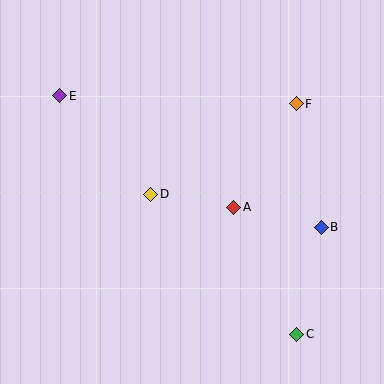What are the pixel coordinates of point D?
Point D is at (151, 194).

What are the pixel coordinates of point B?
Point B is at (321, 227).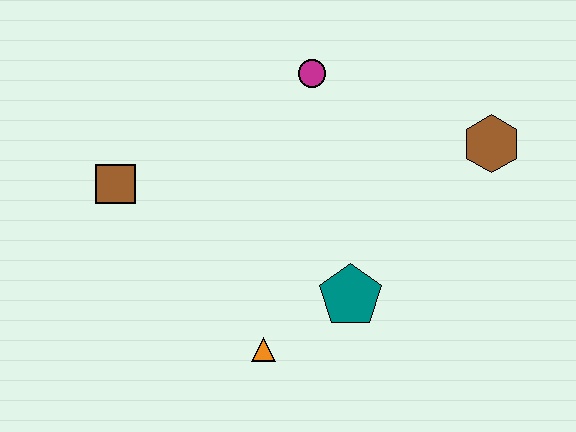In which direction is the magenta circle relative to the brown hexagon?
The magenta circle is to the left of the brown hexagon.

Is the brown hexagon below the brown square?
No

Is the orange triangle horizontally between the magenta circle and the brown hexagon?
No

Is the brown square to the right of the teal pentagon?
No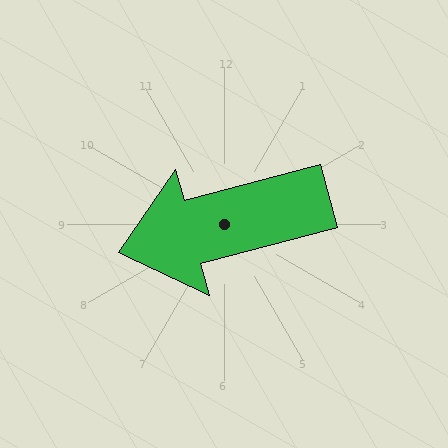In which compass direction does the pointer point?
West.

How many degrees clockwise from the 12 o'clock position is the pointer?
Approximately 255 degrees.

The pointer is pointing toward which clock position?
Roughly 9 o'clock.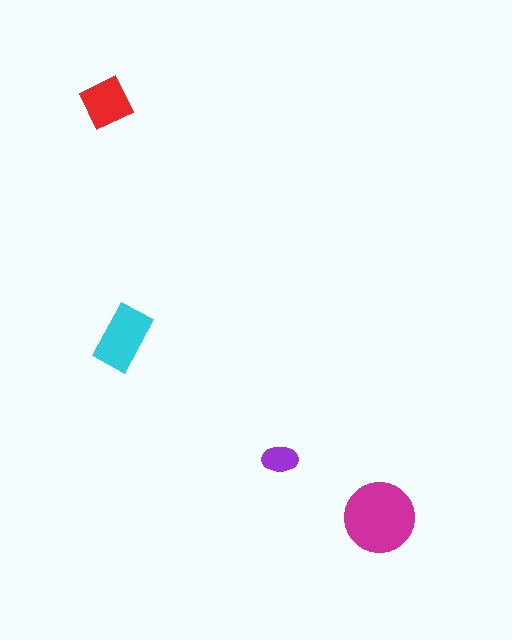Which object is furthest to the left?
The red square is leftmost.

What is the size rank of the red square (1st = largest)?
3rd.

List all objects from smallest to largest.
The purple ellipse, the red square, the cyan rectangle, the magenta circle.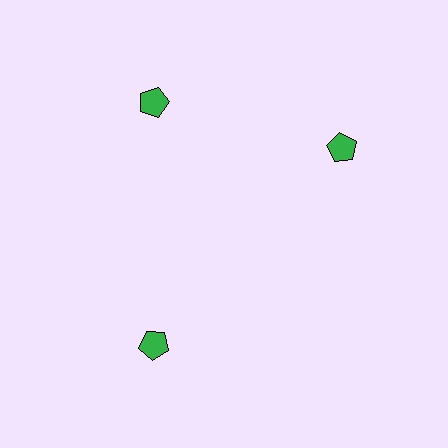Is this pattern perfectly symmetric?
No. The 3 green pentagons are arranged in a ring, but one element near the 3 o'clock position is rotated out of alignment along the ring, breaking the 3-fold rotational symmetry.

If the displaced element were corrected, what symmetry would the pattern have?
It would have 3-fold rotational symmetry — the pattern would map onto itself every 120 degrees.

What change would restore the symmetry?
The symmetry would be restored by rotating it back into even spacing with its neighbors so that all 3 pentagons sit at equal angles and equal distance from the center.